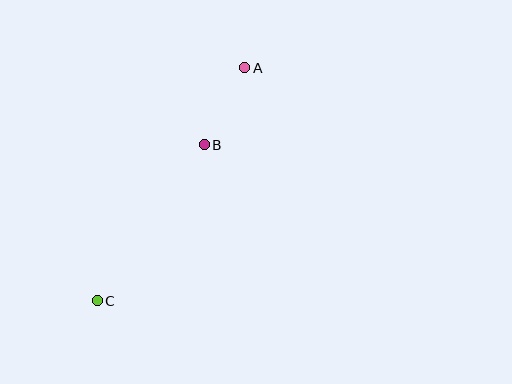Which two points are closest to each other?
Points A and B are closest to each other.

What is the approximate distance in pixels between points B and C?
The distance between B and C is approximately 189 pixels.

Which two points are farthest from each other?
Points A and C are farthest from each other.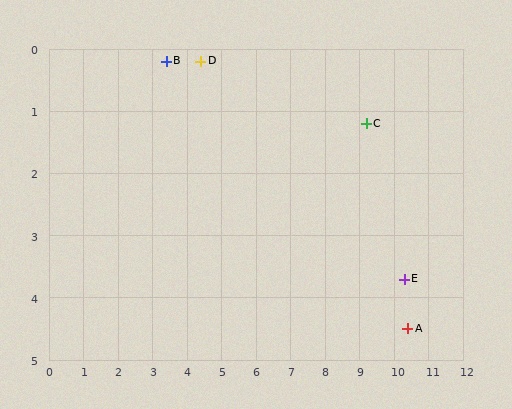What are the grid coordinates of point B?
Point B is at approximately (3.4, 0.2).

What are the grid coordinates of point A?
Point A is at approximately (10.4, 4.5).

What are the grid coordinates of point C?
Point C is at approximately (9.2, 1.2).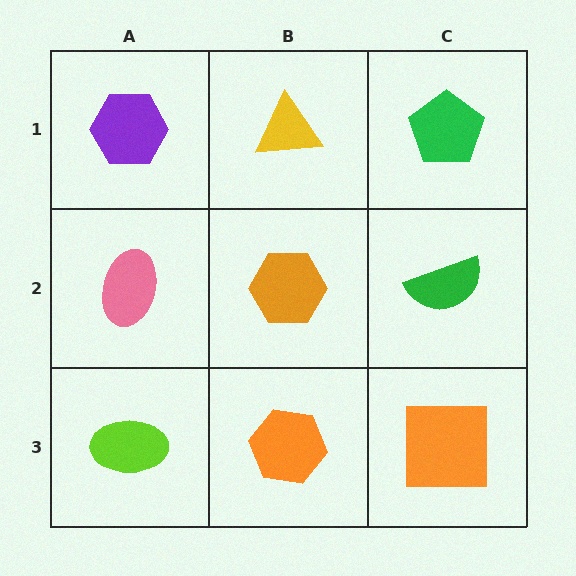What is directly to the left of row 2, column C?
An orange hexagon.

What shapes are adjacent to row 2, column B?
A yellow triangle (row 1, column B), an orange hexagon (row 3, column B), a pink ellipse (row 2, column A), a green semicircle (row 2, column C).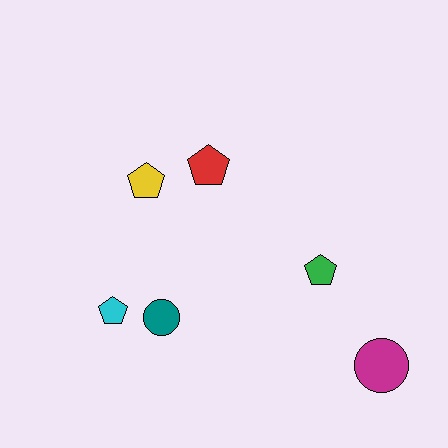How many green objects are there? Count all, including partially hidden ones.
There is 1 green object.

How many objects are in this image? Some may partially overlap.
There are 6 objects.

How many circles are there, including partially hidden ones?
There are 2 circles.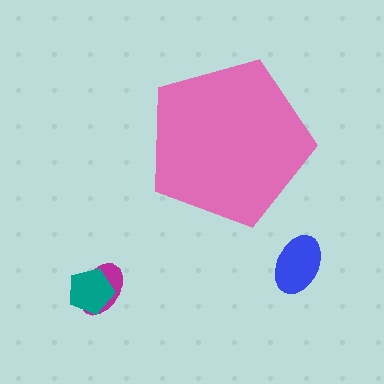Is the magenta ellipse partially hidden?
No, the magenta ellipse is fully visible.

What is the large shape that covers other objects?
A pink pentagon.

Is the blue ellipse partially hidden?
No, the blue ellipse is fully visible.